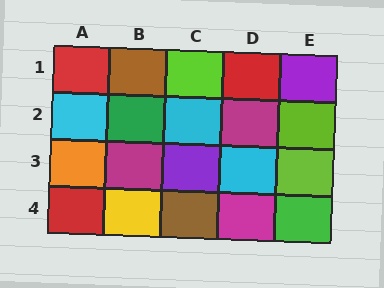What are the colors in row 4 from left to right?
Red, yellow, brown, magenta, green.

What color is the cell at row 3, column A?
Orange.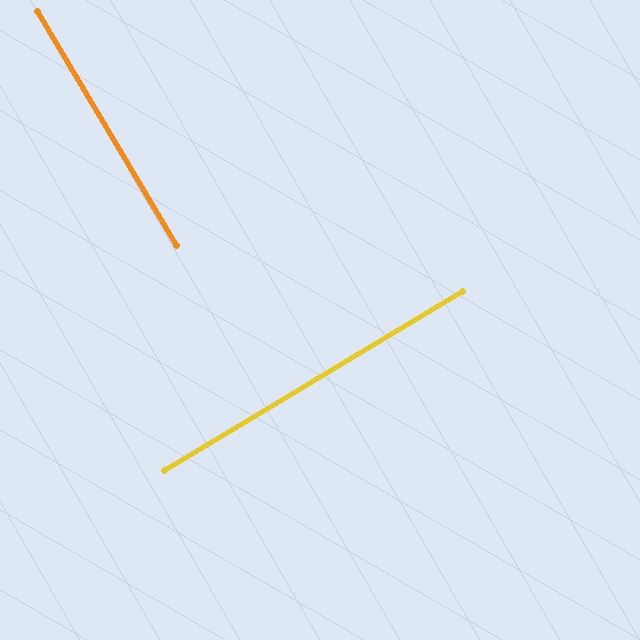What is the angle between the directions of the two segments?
Approximately 90 degrees.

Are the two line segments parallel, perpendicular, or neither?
Perpendicular — they meet at approximately 90°.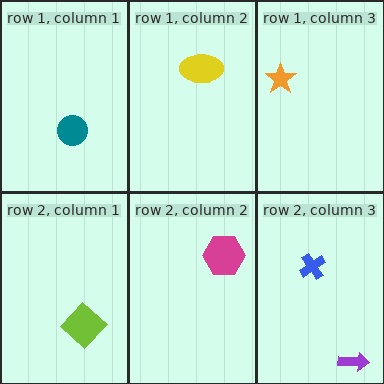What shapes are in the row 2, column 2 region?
The magenta hexagon.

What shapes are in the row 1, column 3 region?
The orange star.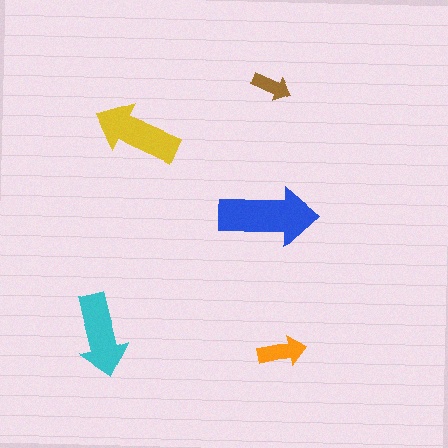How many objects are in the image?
There are 5 objects in the image.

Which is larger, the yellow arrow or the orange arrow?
The yellow one.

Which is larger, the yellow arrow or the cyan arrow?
The yellow one.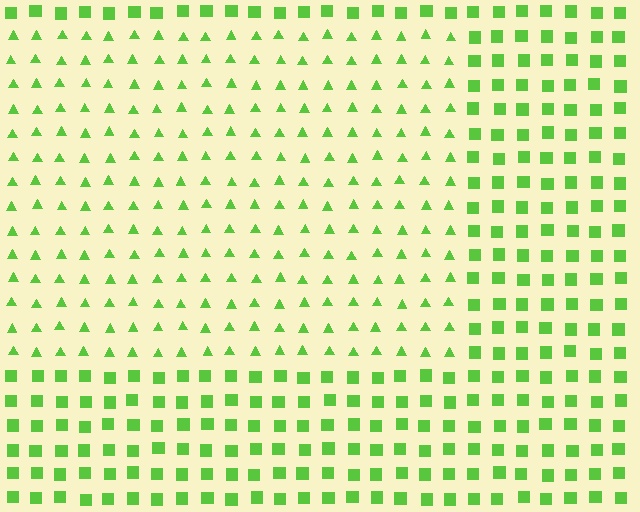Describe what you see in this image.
The image is filled with small lime elements arranged in a uniform grid. A rectangle-shaped region contains triangles, while the surrounding area contains squares. The boundary is defined purely by the change in element shape.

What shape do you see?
I see a rectangle.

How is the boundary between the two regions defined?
The boundary is defined by a change in element shape: triangles inside vs. squares outside. All elements share the same color and spacing.